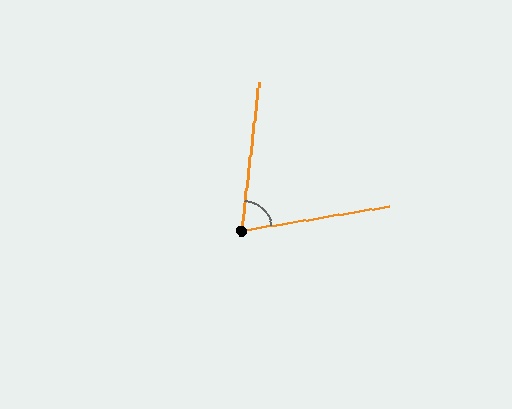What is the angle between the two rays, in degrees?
Approximately 74 degrees.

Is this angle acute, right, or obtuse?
It is acute.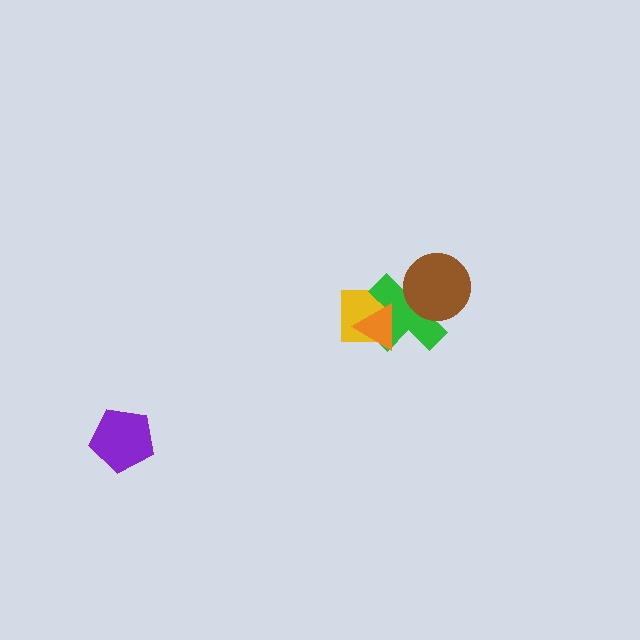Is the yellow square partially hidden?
Yes, it is partially covered by another shape.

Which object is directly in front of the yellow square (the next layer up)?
The green cross is directly in front of the yellow square.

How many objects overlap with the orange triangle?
2 objects overlap with the orange triangle.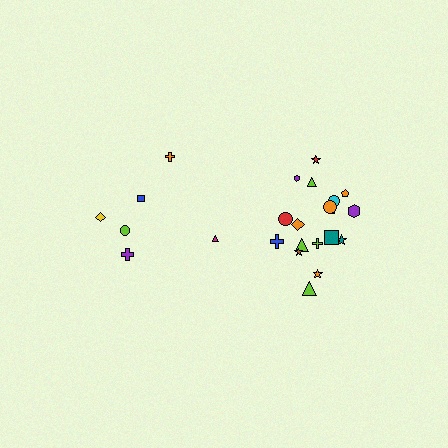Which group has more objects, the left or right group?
The right group.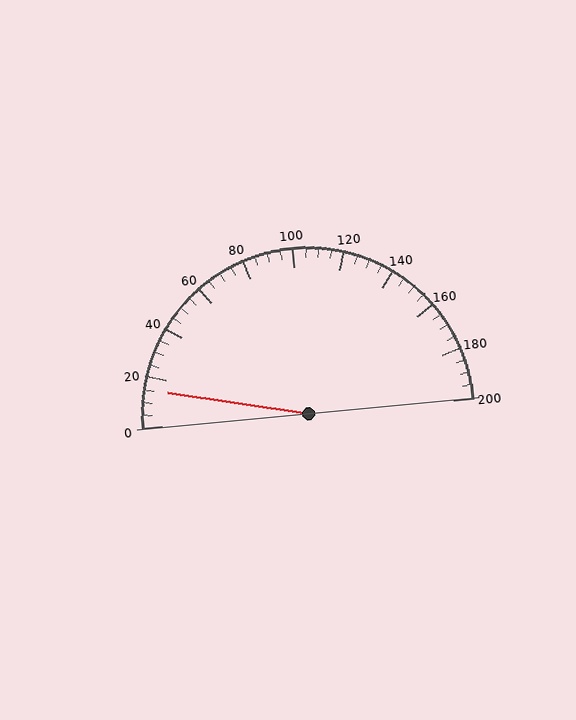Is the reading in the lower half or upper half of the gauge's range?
The reading is in the lower half of the range (0 to 200).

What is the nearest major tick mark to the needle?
The nearest major tick mark is 20.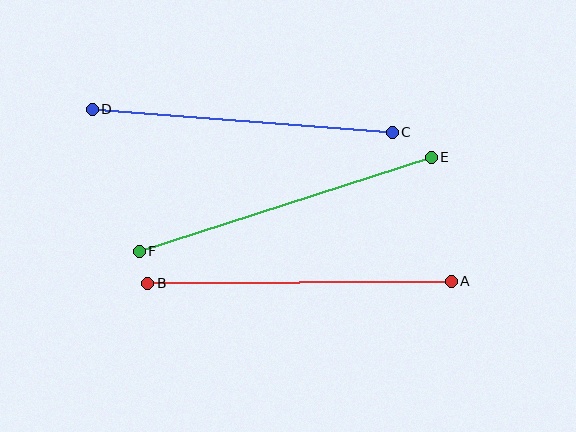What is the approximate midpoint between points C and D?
The midpoint is at approximately (242, 121) pixels.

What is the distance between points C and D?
The distance is approximately 301 pixels.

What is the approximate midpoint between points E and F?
The midpoint is at approximately (285, 204) pixels.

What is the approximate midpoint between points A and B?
The midpoint is at approximately (300, 282) pixels.